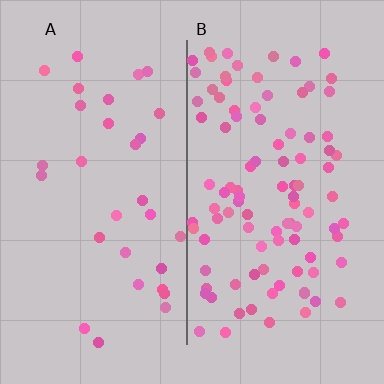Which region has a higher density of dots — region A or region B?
B (the right).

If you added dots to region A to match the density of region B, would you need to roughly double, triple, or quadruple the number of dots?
Approximately triple.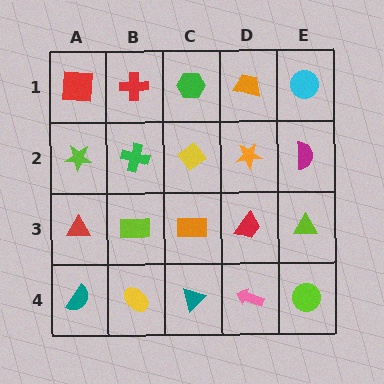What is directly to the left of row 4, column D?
A teal triangle.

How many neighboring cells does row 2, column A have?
3.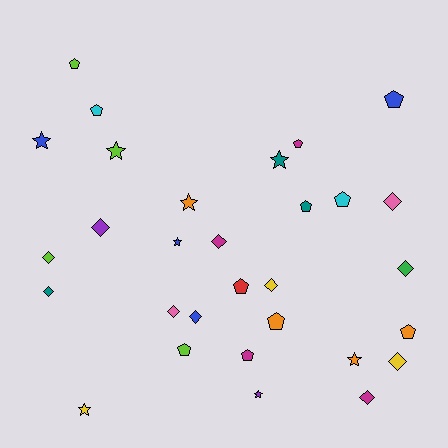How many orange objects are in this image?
There are 4 orange objects.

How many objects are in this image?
There are 30 objects.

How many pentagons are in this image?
There are 11 pentagons.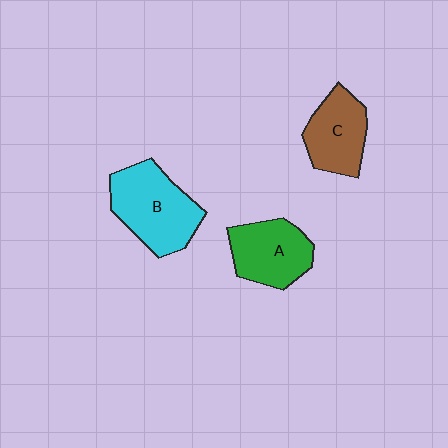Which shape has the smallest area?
Shape C (brown).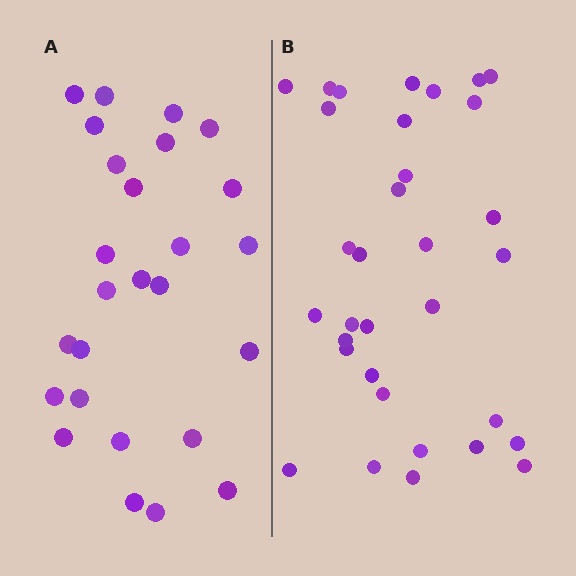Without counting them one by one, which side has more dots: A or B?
Region B (the right region) has more dots.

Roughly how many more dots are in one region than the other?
Region B has roughly 8 or so more dots than region A.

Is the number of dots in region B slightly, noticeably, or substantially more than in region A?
Region B has noticeably more, but not dramatically so. The ratio is roughly 1.3 to 1.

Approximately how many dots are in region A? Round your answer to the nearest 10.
About 30 dots. (The exact count is 26, which rounds to 30.)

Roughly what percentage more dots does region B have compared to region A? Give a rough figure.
About 25% more.